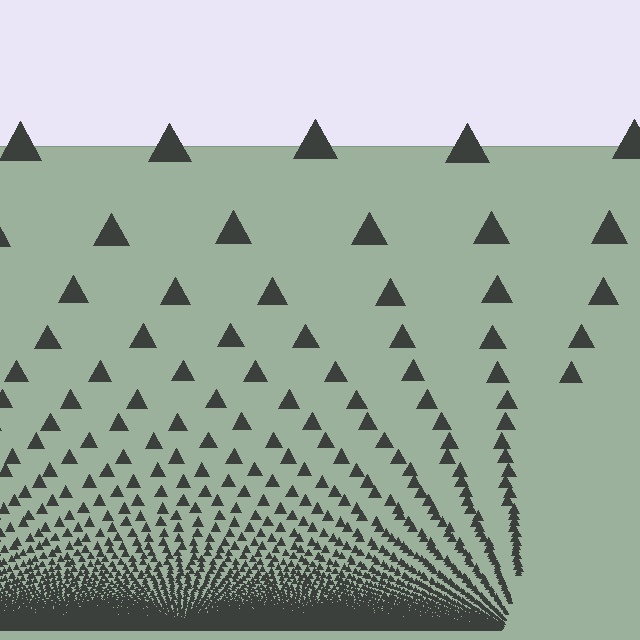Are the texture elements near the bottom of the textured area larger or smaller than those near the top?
Smaller. The gradient is inverted — elements near the bottom are smaller and denser.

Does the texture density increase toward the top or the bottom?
Density increases toward the bottom.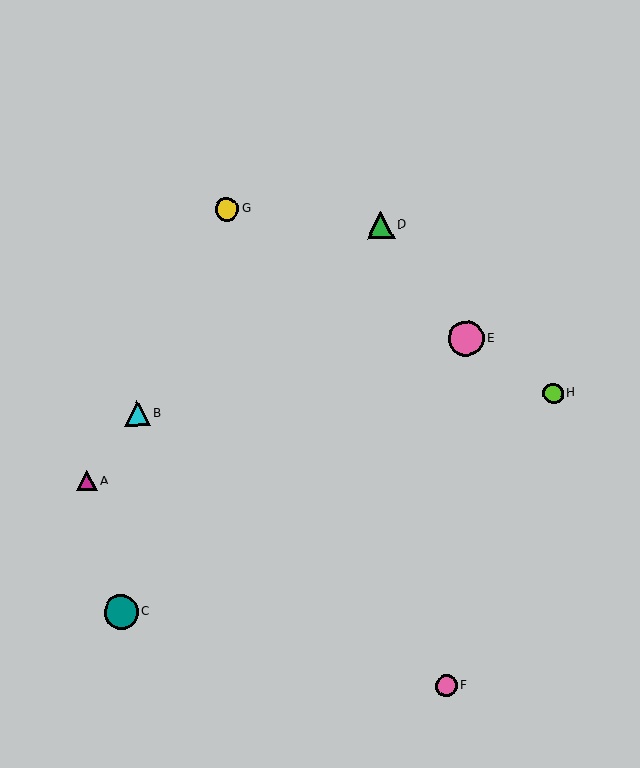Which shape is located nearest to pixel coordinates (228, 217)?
The yellow circle (labeled G) at (227, 209) is nearest to that location.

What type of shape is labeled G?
Shape G is a yellow circle.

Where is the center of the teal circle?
The center of the teal circle is at (121, 612).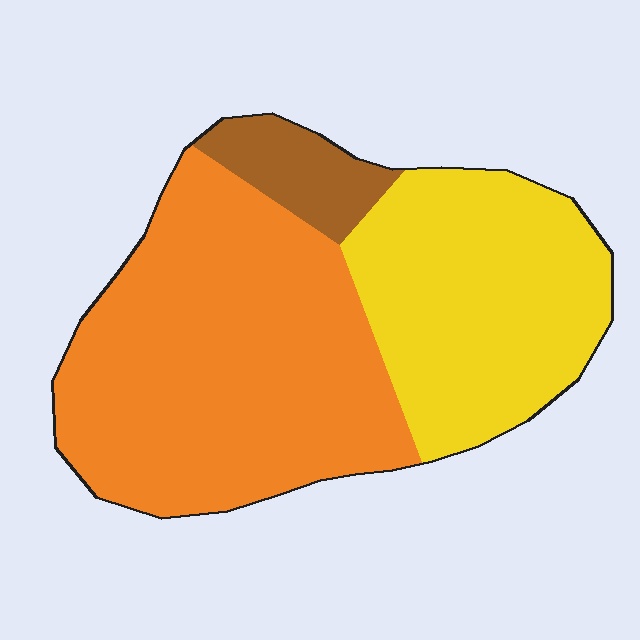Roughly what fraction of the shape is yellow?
Yellow takes up about three eighths (3/8) of the shape.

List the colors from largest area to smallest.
From largest to smallest: orange, yellow, brown.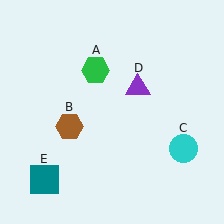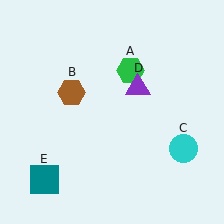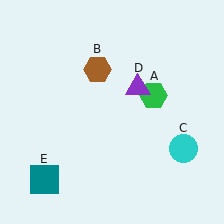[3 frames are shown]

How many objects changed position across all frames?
2 objects changed position: green hexagon (object A), brown hexagon (object B).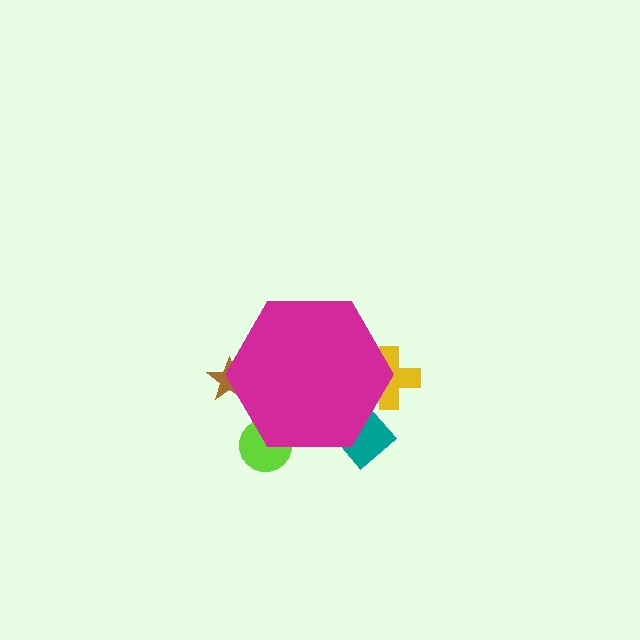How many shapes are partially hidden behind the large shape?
4 shapes are partially hidden.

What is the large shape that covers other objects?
A magenta hexagon.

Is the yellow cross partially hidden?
Yes, the yellow cross is partially hidden behind the magenta hexagon.